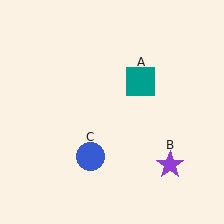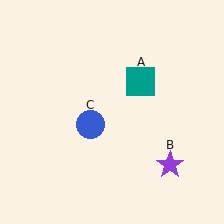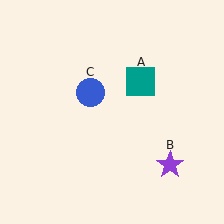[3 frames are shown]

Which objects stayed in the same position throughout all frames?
Teal square (object A) and purple star (object B) remained stationary.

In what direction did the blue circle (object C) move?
The blue circle (object C) moved up.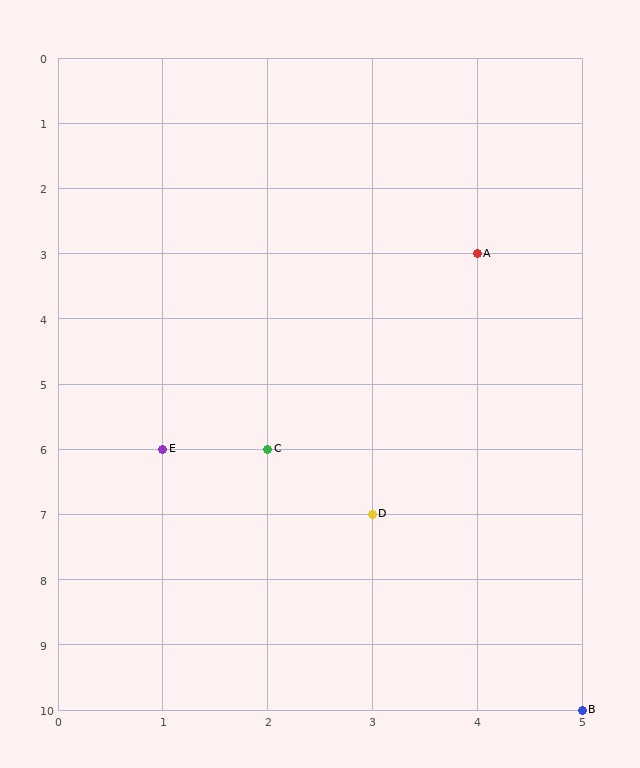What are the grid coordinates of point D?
Point D is at grid coordinates (3, 7).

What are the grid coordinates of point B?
Point B is at grid coordinates (5, 10).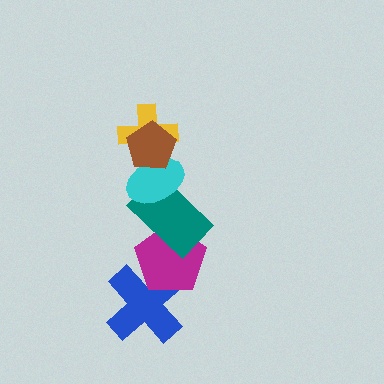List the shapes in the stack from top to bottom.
From top to bottom: the brown pentagon, the yellow cross, the cyan ellipse, the teal rectangle, the magenta pentagon, the blue cross.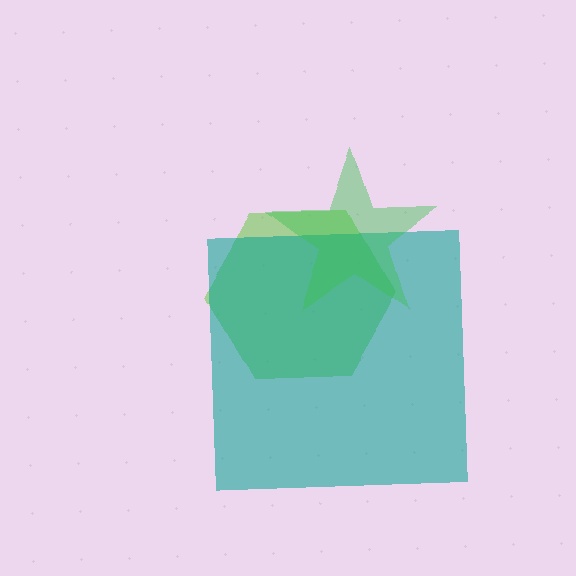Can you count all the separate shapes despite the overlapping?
Yes, there are 3 separate shapes.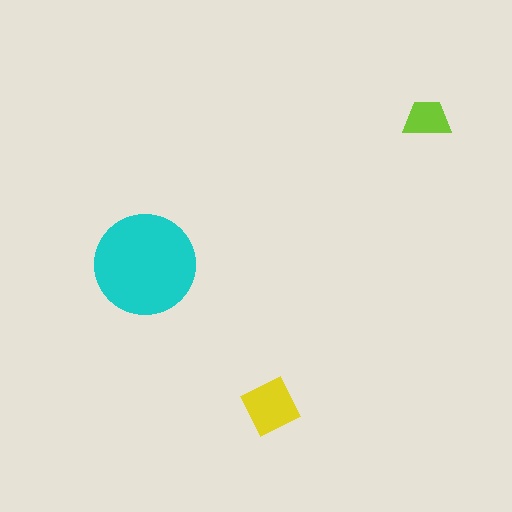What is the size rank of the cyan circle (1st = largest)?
1st.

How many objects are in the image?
There are 3 objects in the image.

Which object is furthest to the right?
The lime trapezoid is rightmost.